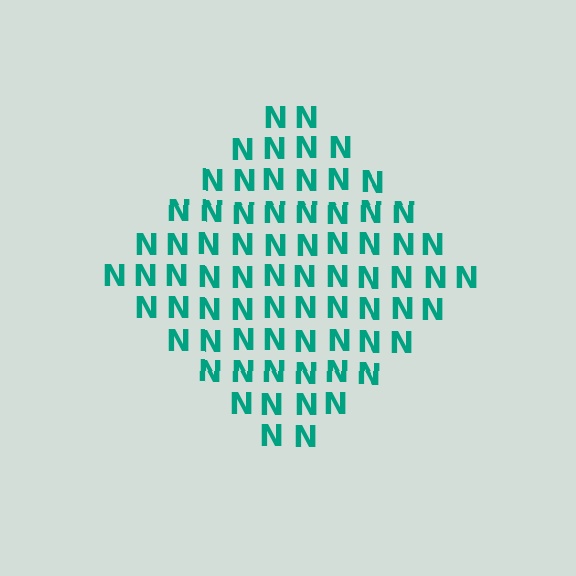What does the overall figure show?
The overall figure shows a diamond.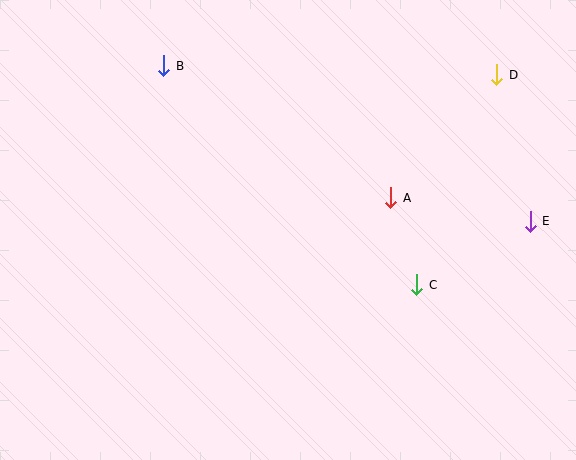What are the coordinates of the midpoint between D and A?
The midpoint between D and A is at (444, 136).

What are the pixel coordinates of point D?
Point D is at (497, 75).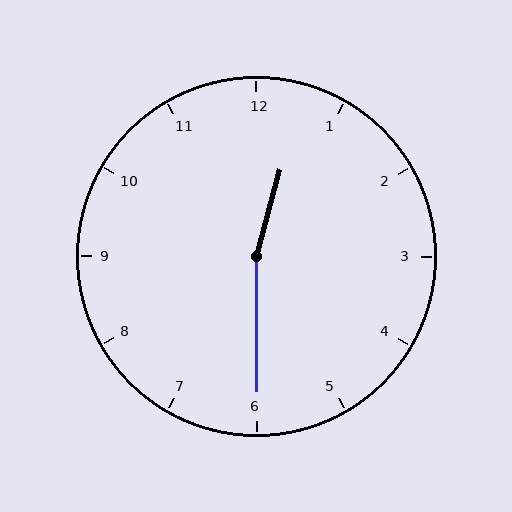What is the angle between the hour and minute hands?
Approximately 165 degrees.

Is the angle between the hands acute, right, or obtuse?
It is obtuse.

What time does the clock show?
12:30.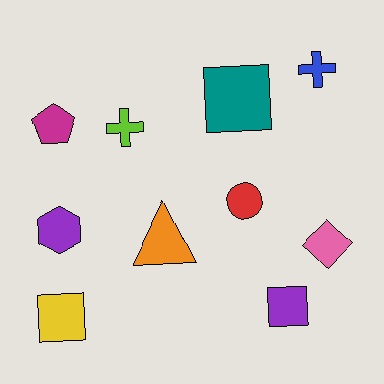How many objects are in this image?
There are 10 objects.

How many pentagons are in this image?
There is 1 pentagon.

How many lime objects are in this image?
There is 1 lime object.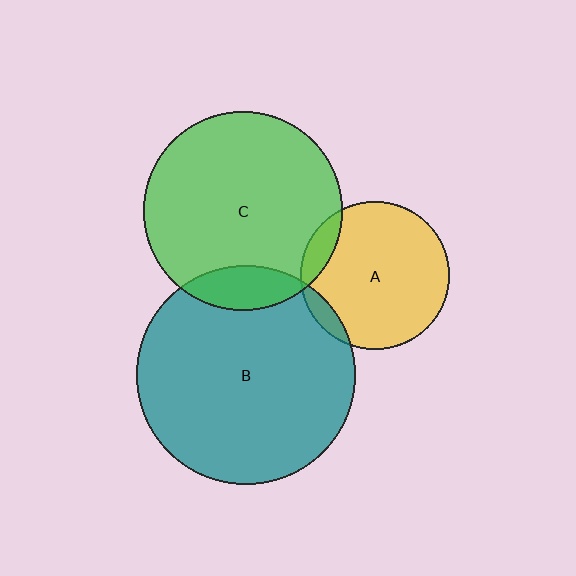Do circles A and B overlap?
Yes.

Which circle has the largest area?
Circle B (teal).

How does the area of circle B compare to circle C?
Approximately 1.2 times.